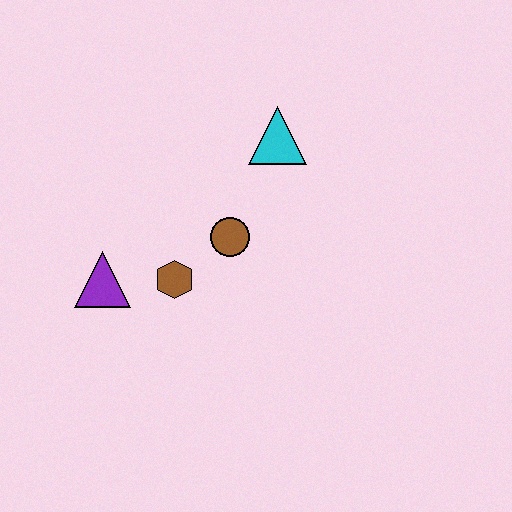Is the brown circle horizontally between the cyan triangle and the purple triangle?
Yes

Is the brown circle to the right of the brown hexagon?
Yes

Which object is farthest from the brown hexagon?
The cyan triangle is farthest from the brown hexagon.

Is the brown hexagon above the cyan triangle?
No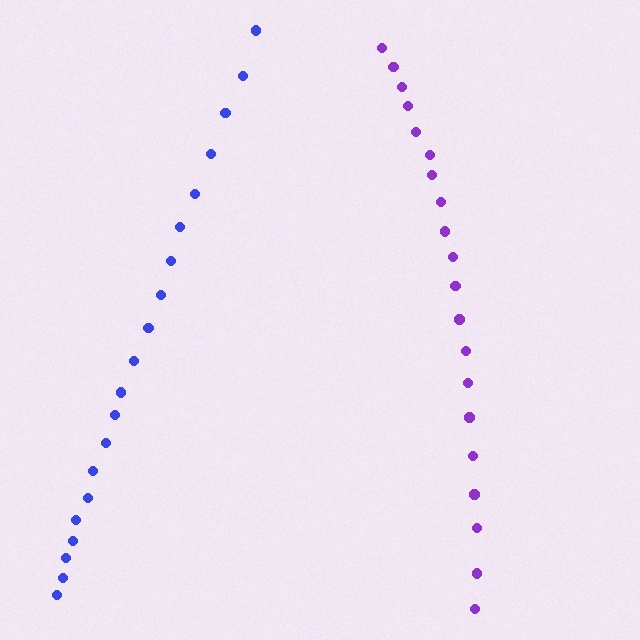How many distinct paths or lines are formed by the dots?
There are 2 distinct paths.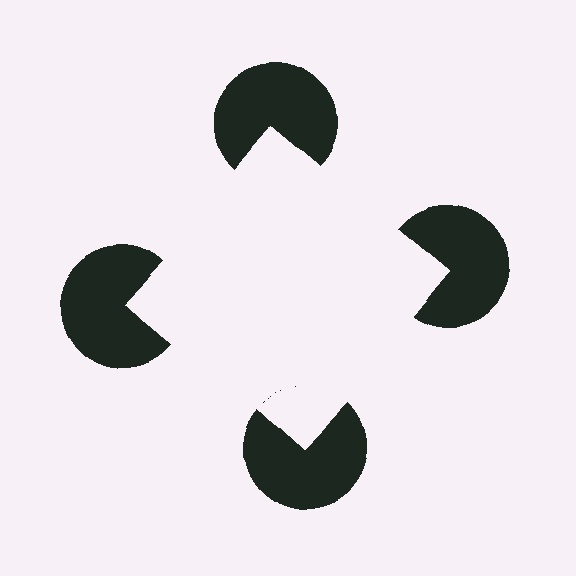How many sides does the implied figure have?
4 sides.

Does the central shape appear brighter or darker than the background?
It typically appears slightly brighter than the background, even though no actual brightness change is drawn.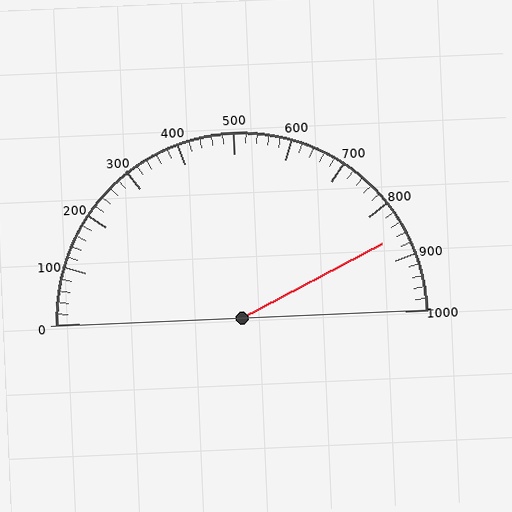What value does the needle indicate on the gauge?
The needle indicates approximately 860.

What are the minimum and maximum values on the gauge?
The gauge ranges from 0 to 1000.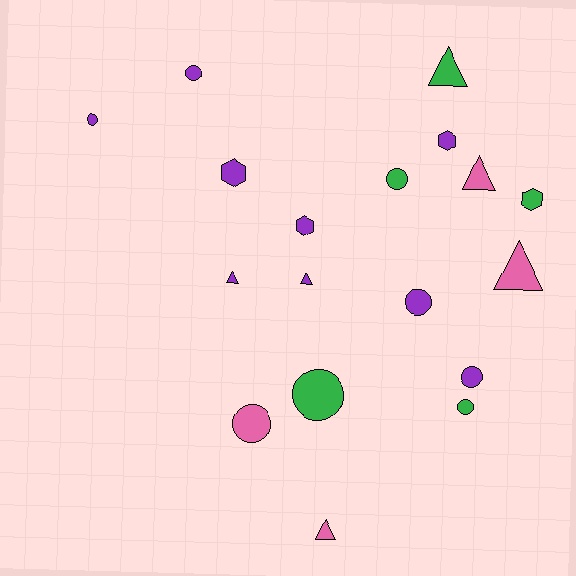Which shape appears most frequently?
Circle, with 8 objects.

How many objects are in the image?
There are 18 objects.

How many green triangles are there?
There is 1 green triangle.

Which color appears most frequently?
Purple, with 9 objects.